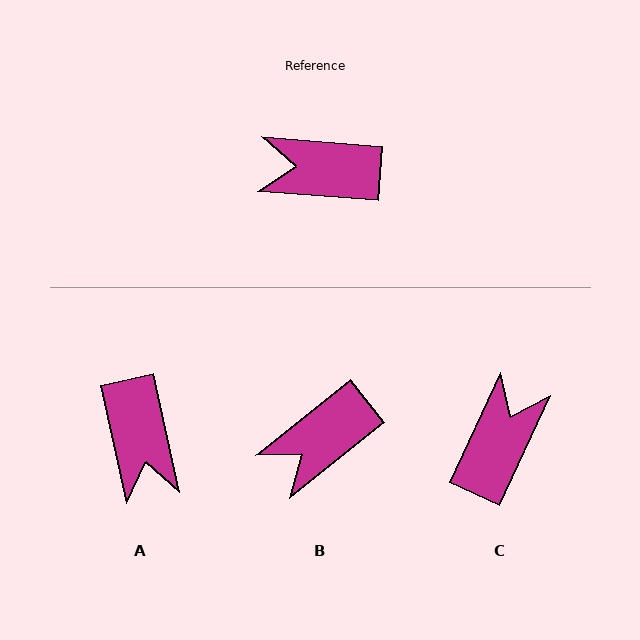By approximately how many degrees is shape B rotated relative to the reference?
Approximately 43 degrees counter-clockwise.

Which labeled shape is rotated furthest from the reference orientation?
C, about 110 degrees away.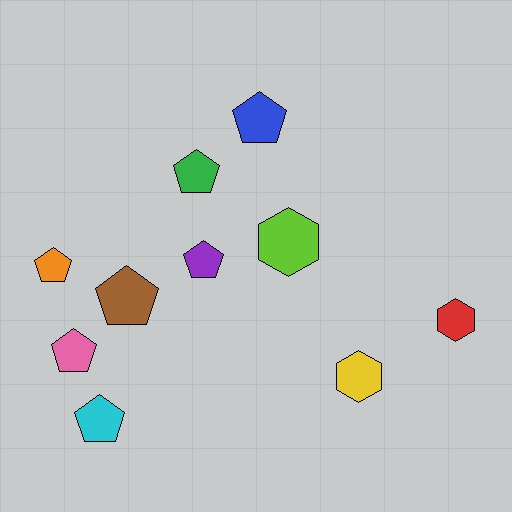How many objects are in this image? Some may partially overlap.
There are 10 objects.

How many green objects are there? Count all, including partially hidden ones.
There is 1 green object.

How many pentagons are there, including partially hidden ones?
There are 7 pentagons.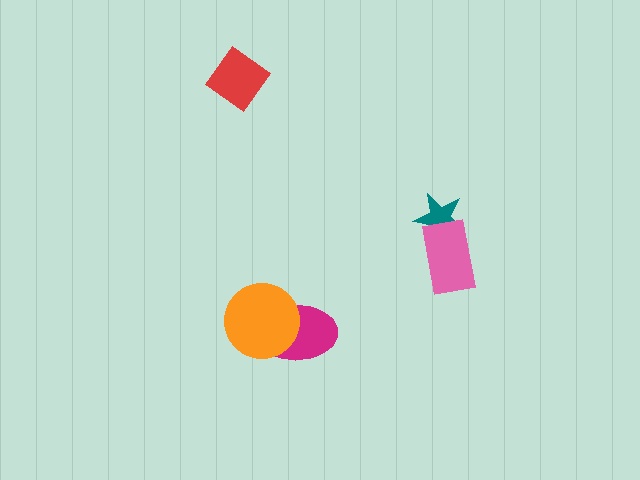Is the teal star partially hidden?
Yes, it is partially covered by another shape.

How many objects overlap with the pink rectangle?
1 object overlaps with the pink rectangle.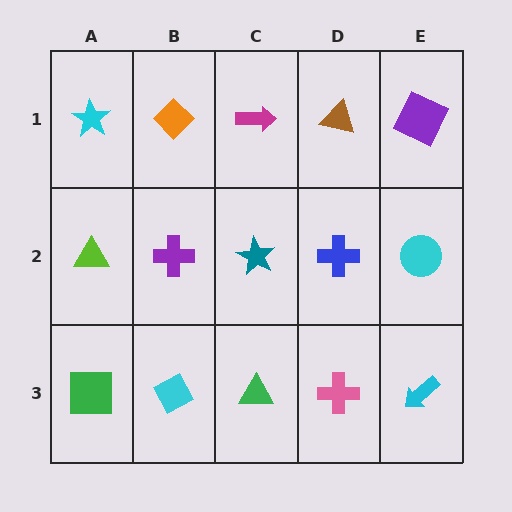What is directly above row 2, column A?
A cyan star.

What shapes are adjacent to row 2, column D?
A brown triangle (row 1, column D), a pink cross (row 3, column D), a teal star (row 2, column C), a cyan circle (row 2, column E).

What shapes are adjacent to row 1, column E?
A cyan circle (row 2, column E), a brown triangle (row 1, column D).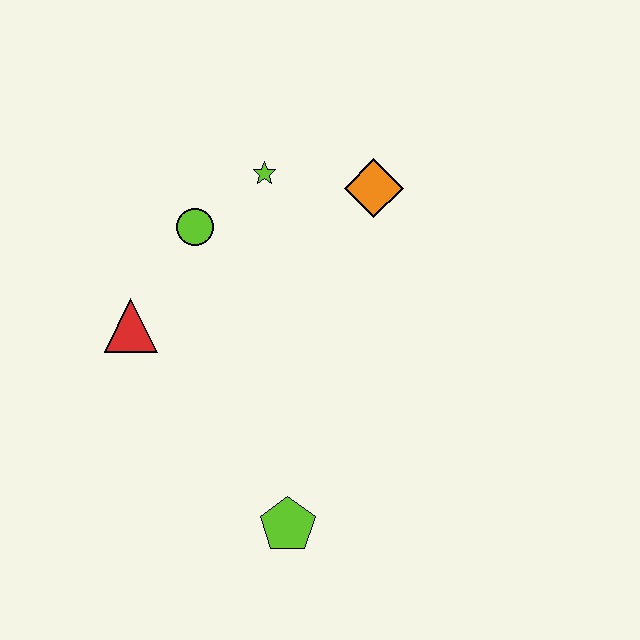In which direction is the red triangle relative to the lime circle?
The red triangle is below the lime circle.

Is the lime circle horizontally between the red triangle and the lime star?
Yes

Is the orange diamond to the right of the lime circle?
Yes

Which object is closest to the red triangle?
The lime circle is closest to the red triangle.